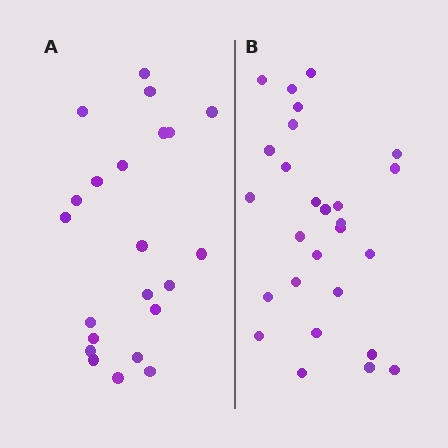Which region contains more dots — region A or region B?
Region B (the right region) has more dots.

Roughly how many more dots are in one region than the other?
Region B has about 5 more dots than region A.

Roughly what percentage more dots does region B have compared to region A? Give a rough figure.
About 25% more.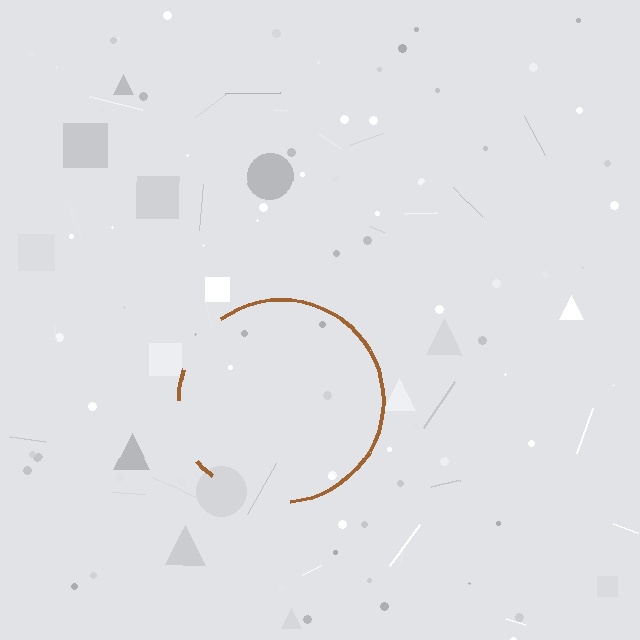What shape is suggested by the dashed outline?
The dashed outline suggests a circle.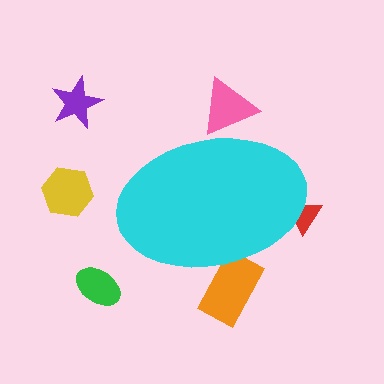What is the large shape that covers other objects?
A cyan ellipse.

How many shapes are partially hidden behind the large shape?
3 shapes are partially hidden.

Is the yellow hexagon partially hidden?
No, the yellow hexagon is fully visible.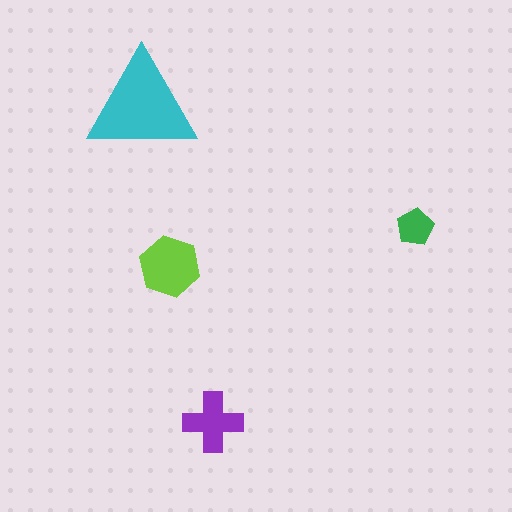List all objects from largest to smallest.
The cyan triangle, the lime hexagon, the purple cross, the green pentagon.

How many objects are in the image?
There are 4 objects in the image.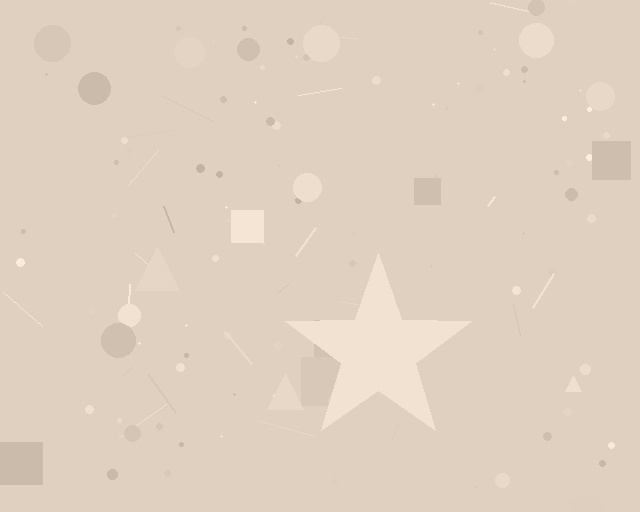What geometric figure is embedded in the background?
A star is embedded in the background.